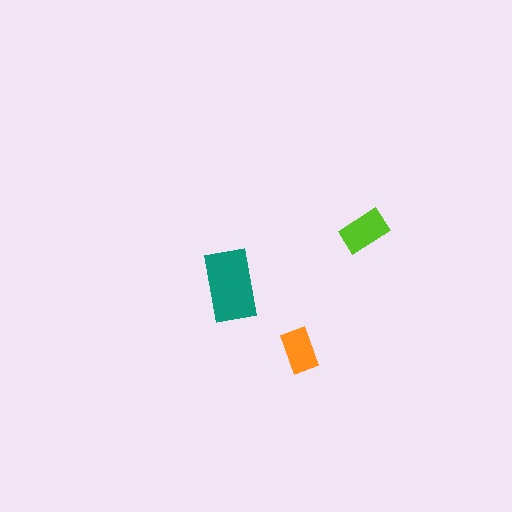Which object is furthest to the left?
The teal rectangle is leftmost.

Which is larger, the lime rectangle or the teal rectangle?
The teal one.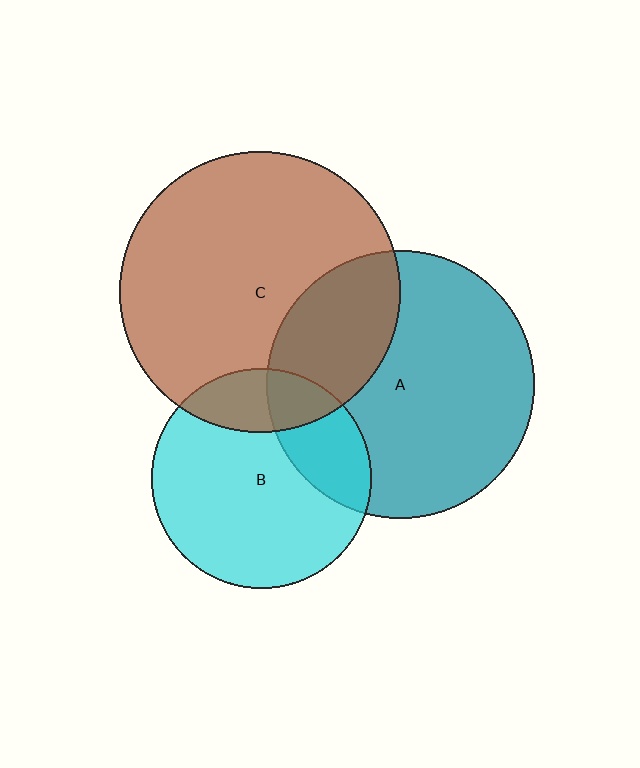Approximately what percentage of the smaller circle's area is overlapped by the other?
Approximately 20%.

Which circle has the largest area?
Circle C (brown).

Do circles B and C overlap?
Yes.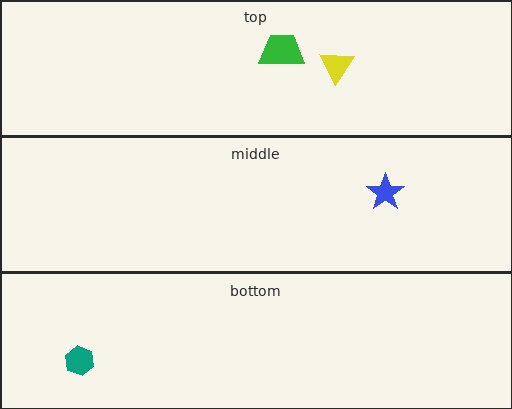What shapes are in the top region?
The yellow triangle, the green trapezoid.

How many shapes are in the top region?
2.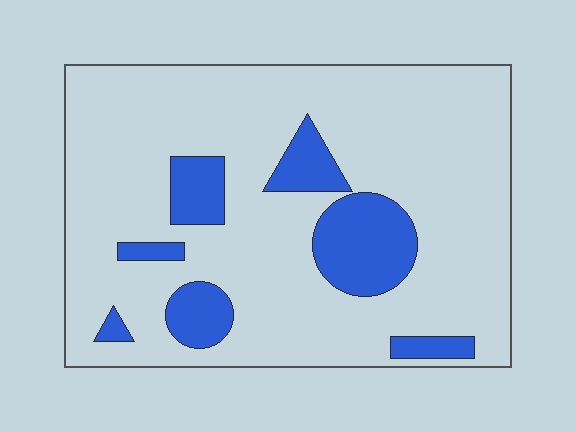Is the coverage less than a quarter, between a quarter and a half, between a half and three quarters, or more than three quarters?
Less than a quarter.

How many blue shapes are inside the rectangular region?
7.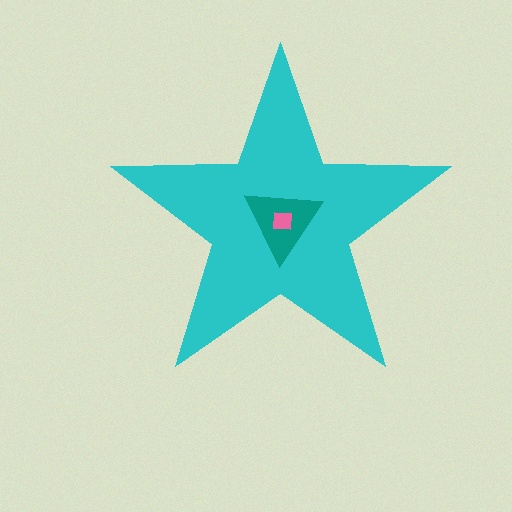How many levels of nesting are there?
3.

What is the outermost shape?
The cyan star.